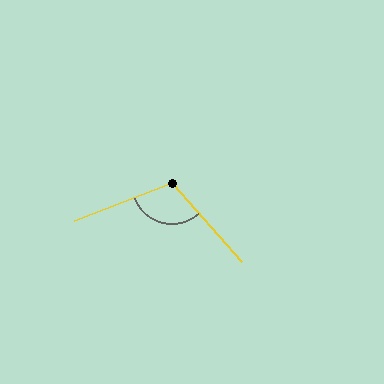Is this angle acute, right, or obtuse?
It is obtuse.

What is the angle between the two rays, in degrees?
Approximately 111 degrees.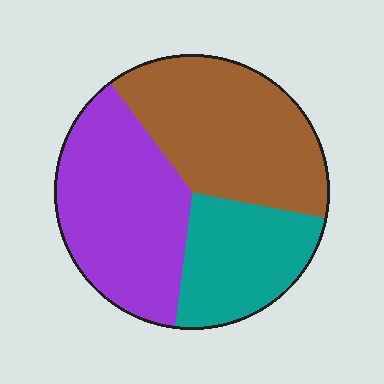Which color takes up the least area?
Teal, at roughly 25%.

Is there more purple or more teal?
Purple.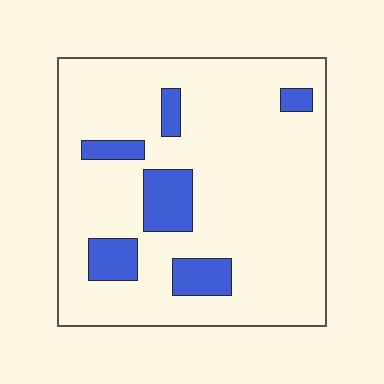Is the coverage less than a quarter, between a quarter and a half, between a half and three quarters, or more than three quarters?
Less than a quarter.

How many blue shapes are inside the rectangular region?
6.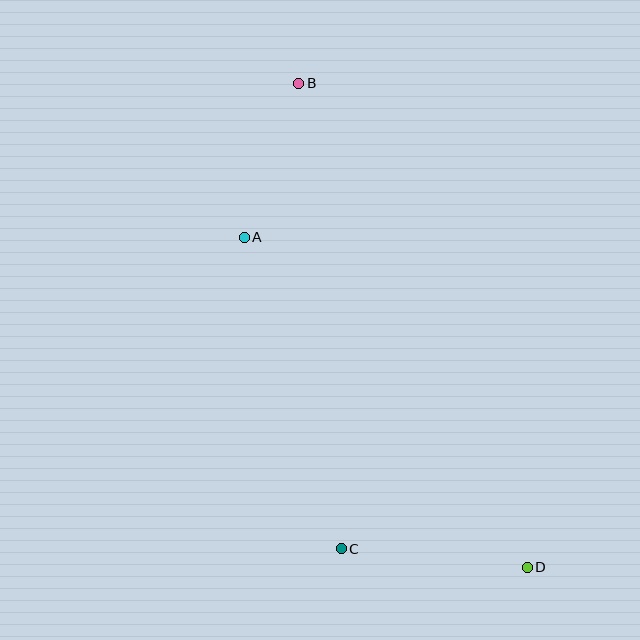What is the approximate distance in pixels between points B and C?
The distance between B and C is approximately 468 pixels.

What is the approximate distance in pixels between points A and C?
The distance between A and C is approximately 327 pixels.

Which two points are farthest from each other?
Points B and D are farthest from each other.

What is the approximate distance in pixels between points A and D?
The distance between A and D is approximately 435 pixels.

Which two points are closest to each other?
Points A and B are closest to each other.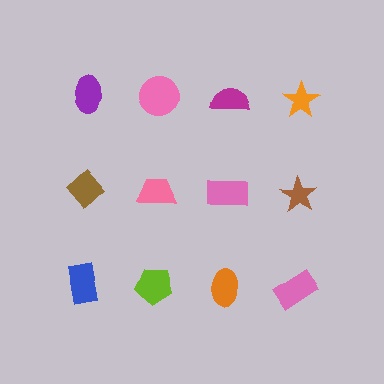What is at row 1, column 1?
A purple ellipse.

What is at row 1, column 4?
An orange star.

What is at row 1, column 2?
A pink circle.